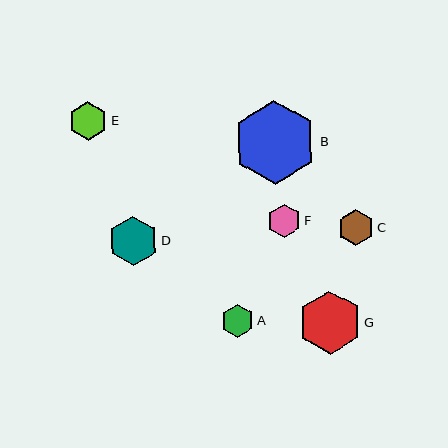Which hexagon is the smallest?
Hexagon F is the smallest with a size of approximately 33 pixels.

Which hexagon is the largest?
Hexagon B is the largest with a size of approximately 84 pixels.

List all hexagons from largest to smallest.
From largest to smallest: B, G, D, E, C, A, F.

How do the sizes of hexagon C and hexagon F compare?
Hexagon C and hexagon F are approximately the same size.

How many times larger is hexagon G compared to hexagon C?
Hexagon G is approximately 1.8 times the size of hexagon C.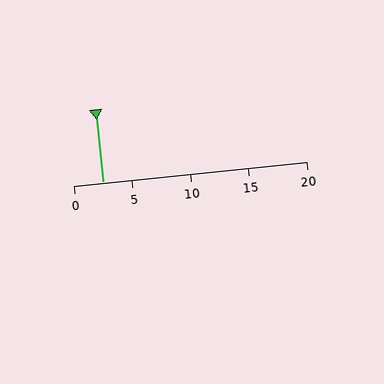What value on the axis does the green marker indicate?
The marker indicates approximately 2.5.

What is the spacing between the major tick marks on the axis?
The major ticks are spaced 5 apart.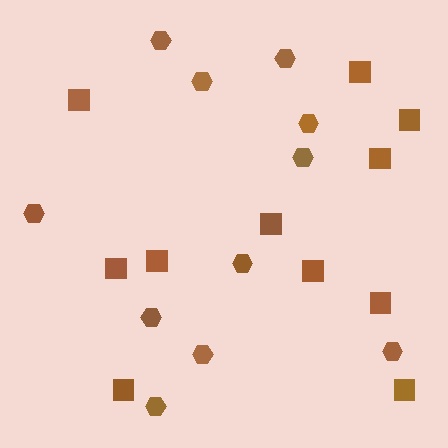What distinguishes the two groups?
There are 2 groups: one group of hexagons (11) and one group of squares (11).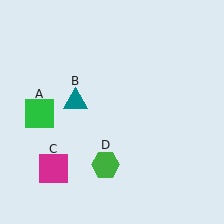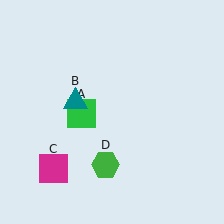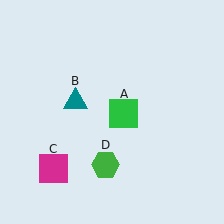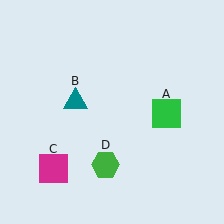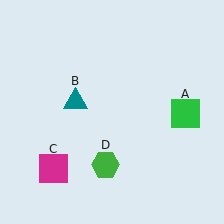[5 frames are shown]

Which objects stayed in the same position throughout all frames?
Teal triangle (object B) and magenta square (object C) and green hexagon (object D) remained stationary.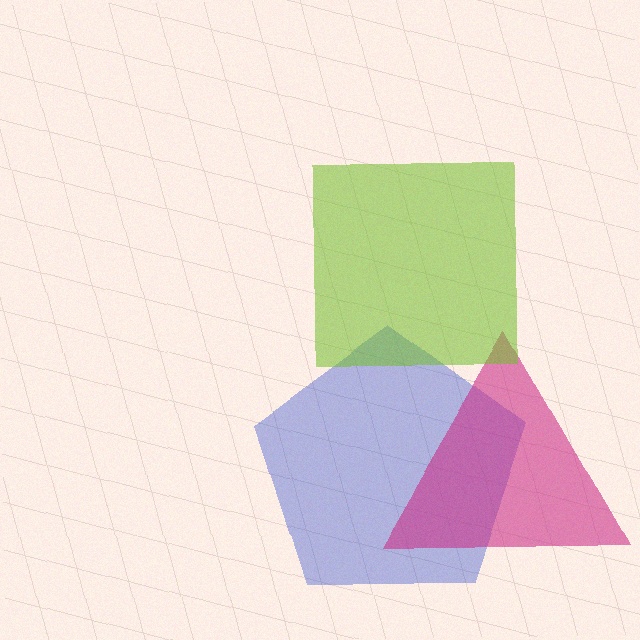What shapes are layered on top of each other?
The layered shapes are: a blue pentagon, a magenta triangle, a lime square.